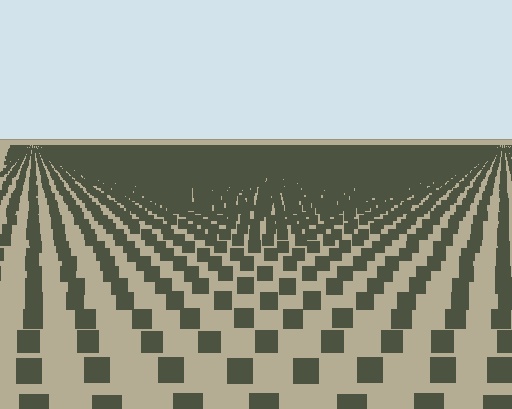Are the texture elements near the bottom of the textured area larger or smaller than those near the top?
Larger. Near the bottom, elements are closer to the viewer and appear at a bigger on-screen size.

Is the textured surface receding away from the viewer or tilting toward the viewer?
The surface is receding away from the viewer. Texture elements get smaller and denser toward the top.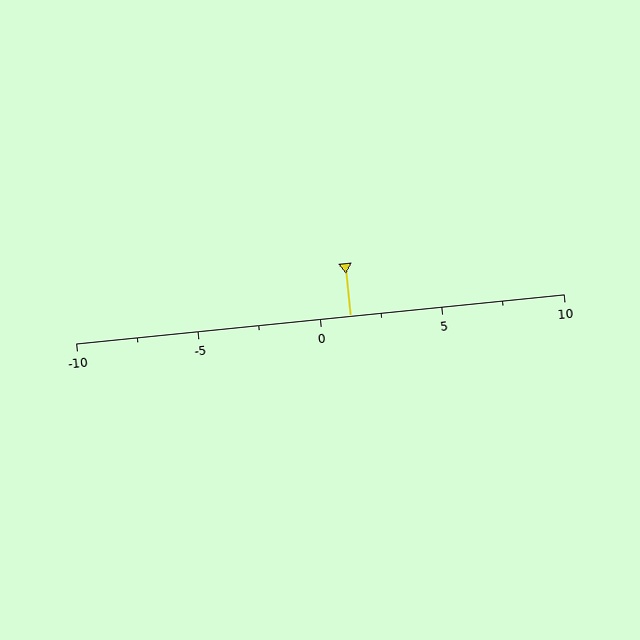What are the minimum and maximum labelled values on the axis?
The axis runs from -10 to 10.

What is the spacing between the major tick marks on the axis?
The major ticks are spaced 5 apart.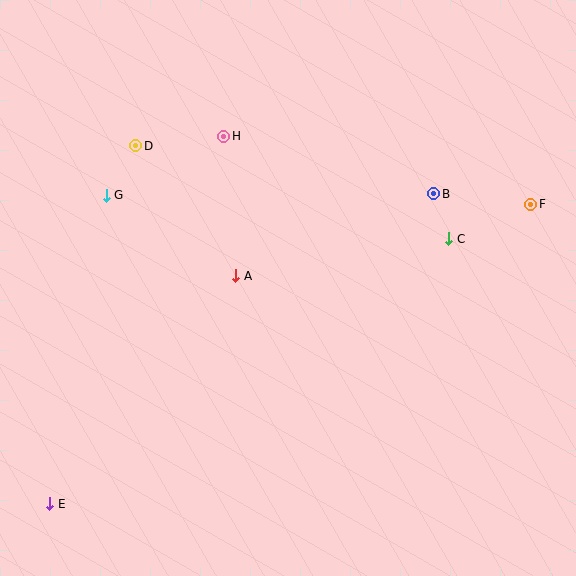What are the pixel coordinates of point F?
Point F is at (531, 204).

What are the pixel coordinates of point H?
Point H is at (224, 136).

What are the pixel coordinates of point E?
Point E is at (50, 504).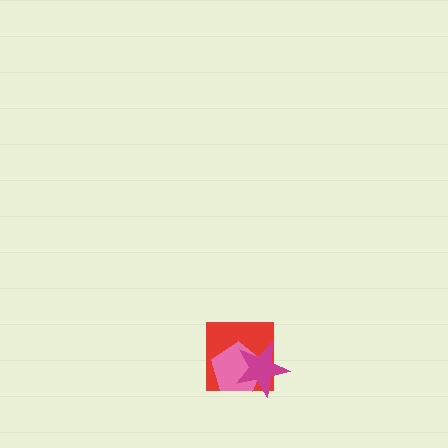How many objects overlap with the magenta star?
2 objects overlap with the magenta star.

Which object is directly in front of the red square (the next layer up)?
The pink pentagon is directly in front of the red square.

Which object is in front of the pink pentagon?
The magenta star is in front of the pink pentagon.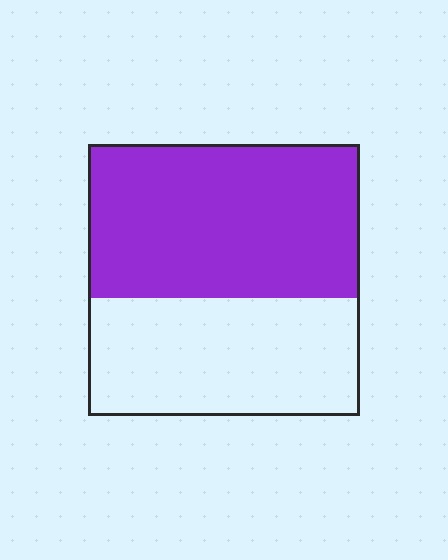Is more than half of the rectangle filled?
Yes.